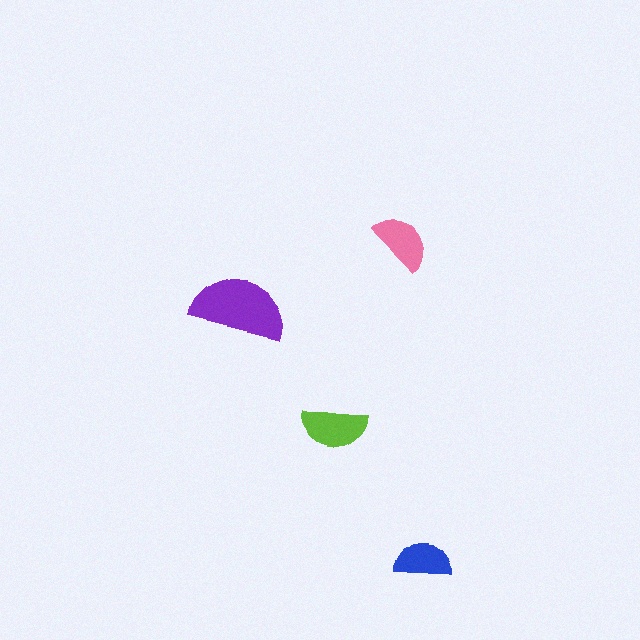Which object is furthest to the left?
The purple semicircle is leftmost.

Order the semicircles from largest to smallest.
the purple one, the lime one, the pink one, the blue one.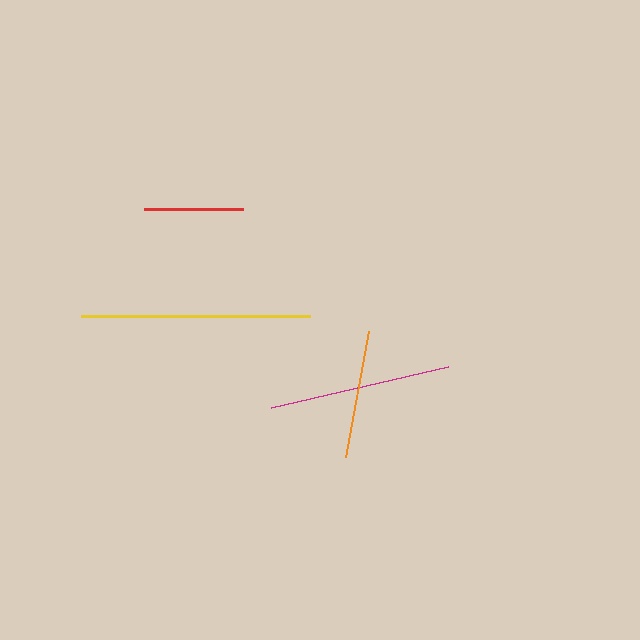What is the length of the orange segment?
The orange segment is approximately 128 pixels long.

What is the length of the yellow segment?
The yellow segment is approximately 228 pixels long.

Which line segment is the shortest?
The red line is the shortest at approximately 99 pixels.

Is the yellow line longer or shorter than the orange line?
The yellow line is longer than the orange line.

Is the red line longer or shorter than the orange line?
The orange line is longer than the red line.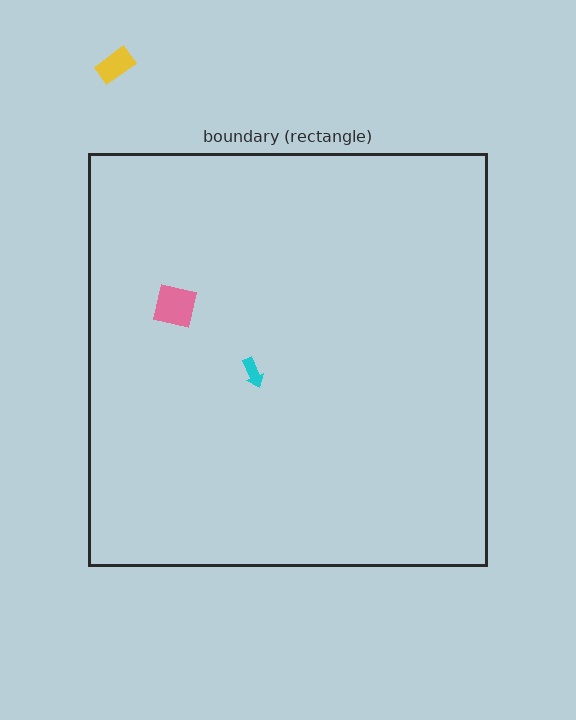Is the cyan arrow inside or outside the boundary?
Inside.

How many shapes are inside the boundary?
2 inside, 1 outside.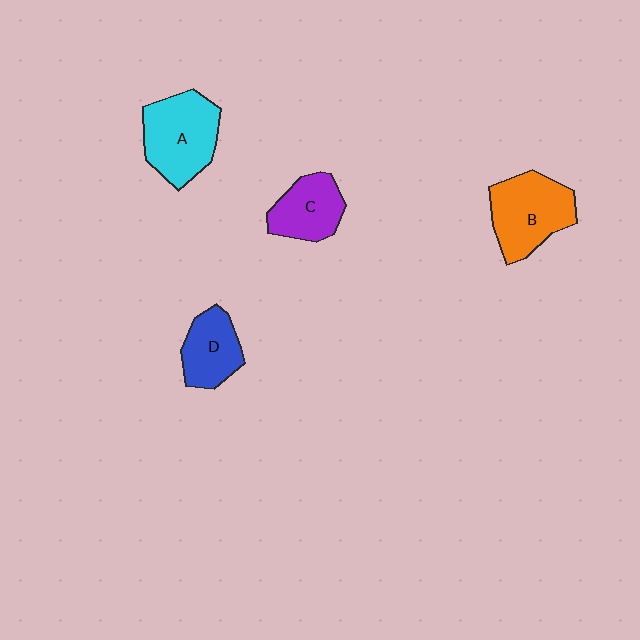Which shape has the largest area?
Shape A (cyan).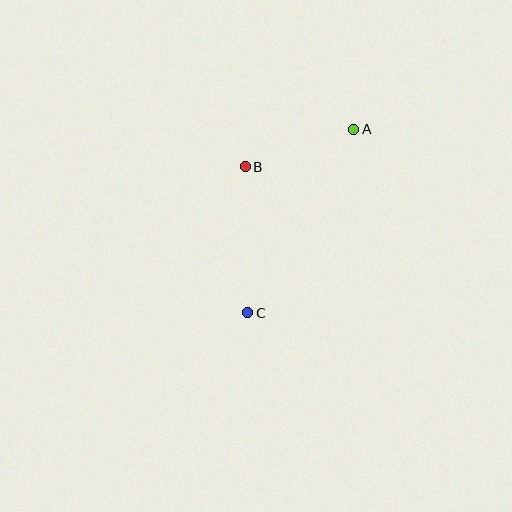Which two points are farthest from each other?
Points A and C are farthest from each other.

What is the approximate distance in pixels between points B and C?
The distance between B and C is approximately 146 pixels.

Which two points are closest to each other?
Points A and B are closest to each other.